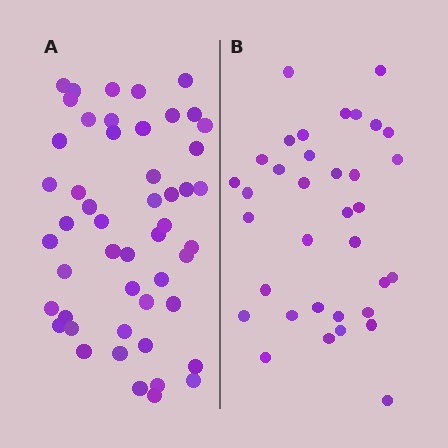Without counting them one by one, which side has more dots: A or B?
Region A (the left region) has more dots.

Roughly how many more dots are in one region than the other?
Region A has approximately 15 more dots than region B.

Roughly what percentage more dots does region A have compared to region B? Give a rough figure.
About 45% more.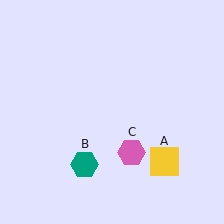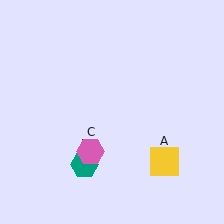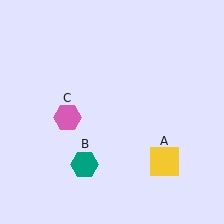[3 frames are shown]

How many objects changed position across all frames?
1 object changed position: pink hexagon (object C).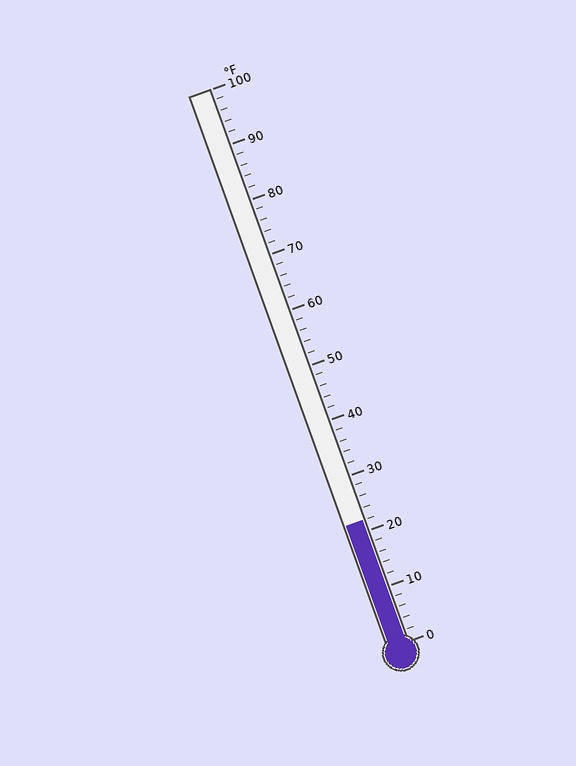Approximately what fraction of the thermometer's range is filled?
The thermometer is filled to approximately 20% of its range.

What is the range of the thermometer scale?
The thermometer scale ranges from 0°F to 100°F.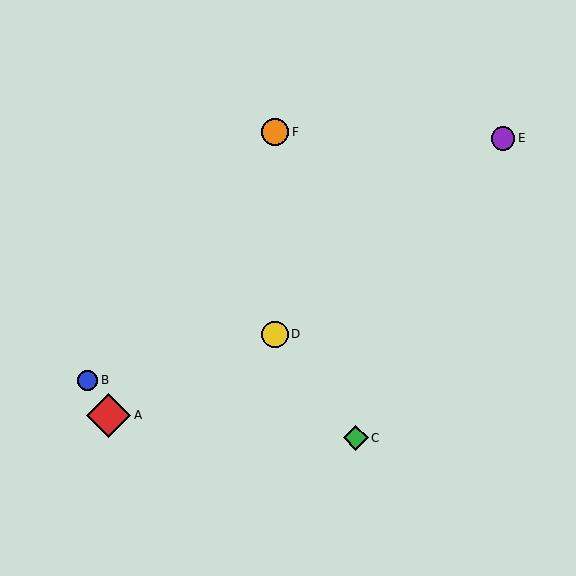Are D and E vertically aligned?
No, D is at x≈275 and E is at x≈503.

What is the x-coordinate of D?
Object D is at x≈275.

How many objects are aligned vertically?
2 objects (D, F) are aligned vertically.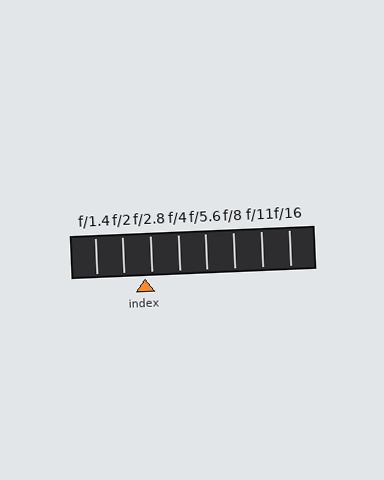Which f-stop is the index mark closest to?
The index mark is closest to f/2.8.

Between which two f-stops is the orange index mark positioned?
The index mark is between f/2 and f/2.8.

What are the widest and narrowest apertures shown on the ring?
The widest aperture shown is f/1.4 and the narrowest is f/16.